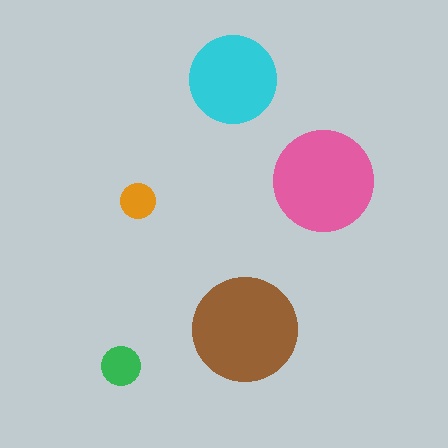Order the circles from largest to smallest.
the brown one, the pink one, the cyan one, the green one, the orange one.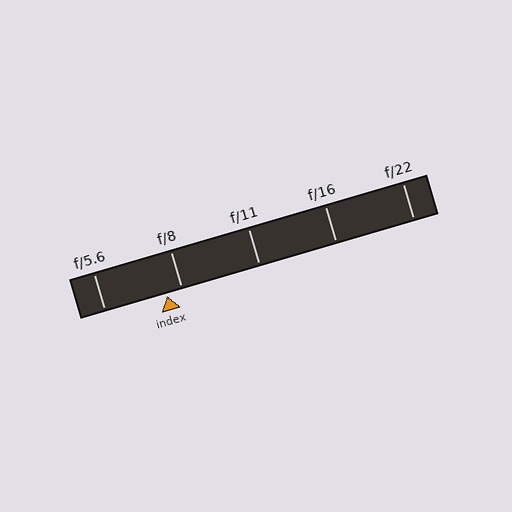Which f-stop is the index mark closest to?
The index mark is closest to f/8.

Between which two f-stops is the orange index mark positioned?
The index mark is between f/5.6 and f/8.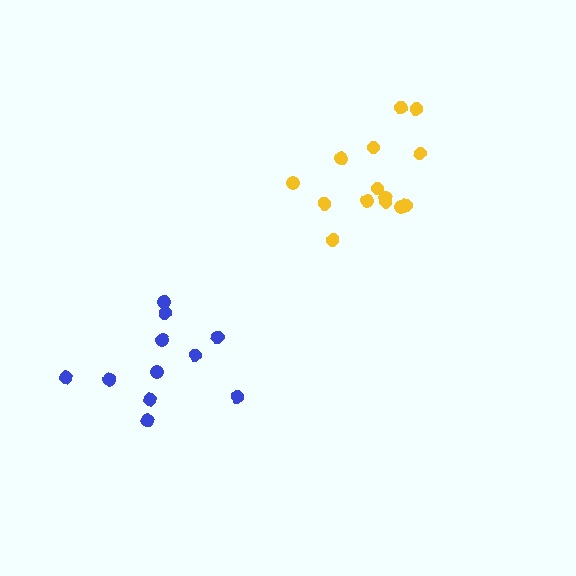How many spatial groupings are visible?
There are 2 spatial groupings.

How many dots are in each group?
Group 1: 14 dots, Group 2: 11 dots (25 total).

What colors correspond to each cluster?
The clusters are colored: yellow, blue.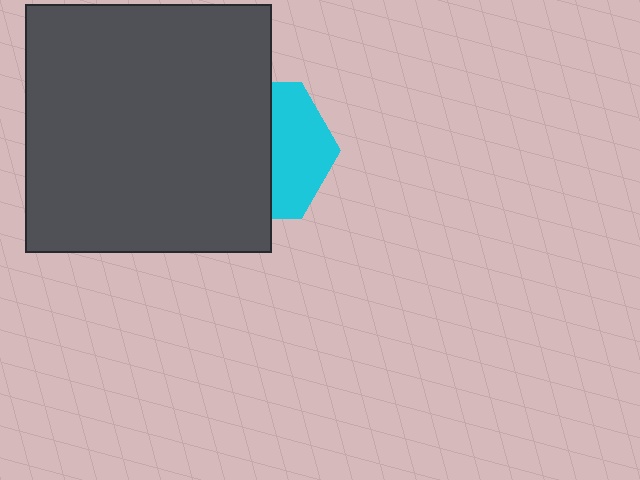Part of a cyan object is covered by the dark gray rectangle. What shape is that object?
It is a hexagon.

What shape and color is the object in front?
The object in front is a dark gray rectangle.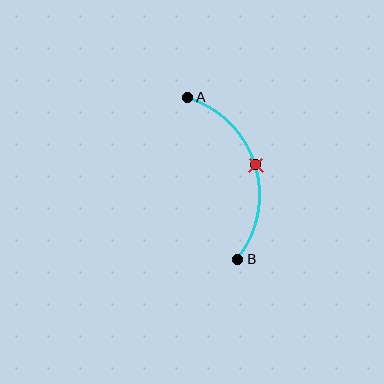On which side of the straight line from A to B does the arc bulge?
The arc bulges to the right of the straight line connecting A and B.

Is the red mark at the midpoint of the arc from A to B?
Yes. The red mark lies on the arc at equal arc-length from both A and B — it is the arc midpoint.